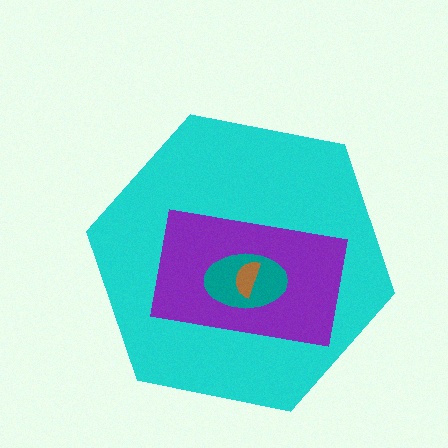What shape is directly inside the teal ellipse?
The brown semicircle.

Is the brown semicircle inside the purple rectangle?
Yes.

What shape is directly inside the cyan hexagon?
The purple rectangle.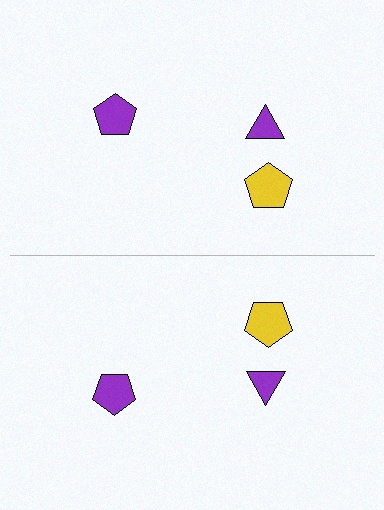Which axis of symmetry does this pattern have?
The pattern has a horizontal axis of symmetry running through the center of the image.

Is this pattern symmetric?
Yes, this pattern has bilateral (reflection) symmetry.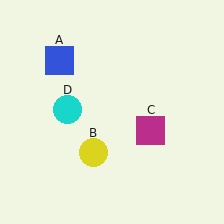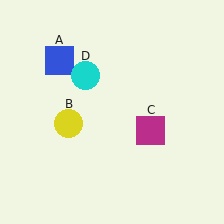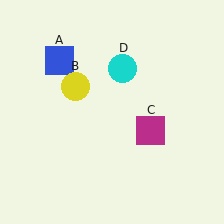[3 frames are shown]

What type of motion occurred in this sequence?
The yellow circle (object B), cyan circle (object D) rotated clockwise around the center of the scene.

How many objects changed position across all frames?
2 objects changed position: yellow circle (object B), cyan circle (object D).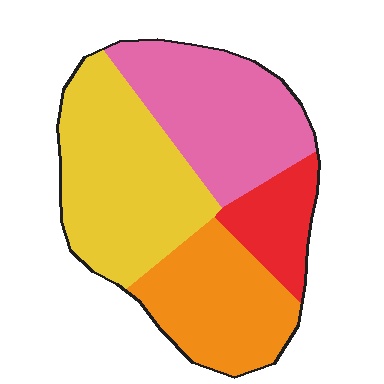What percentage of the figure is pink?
Pink covers about 30% of the figure.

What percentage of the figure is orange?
Orange covers 24% of the figure.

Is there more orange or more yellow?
Yellow.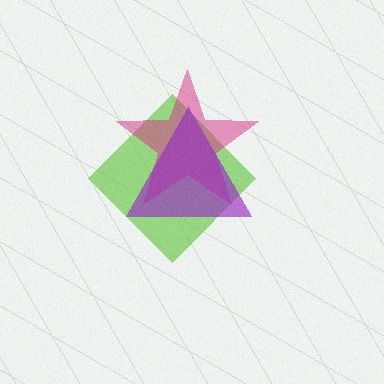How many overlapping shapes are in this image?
There are 3 overlapping shapes in the image.